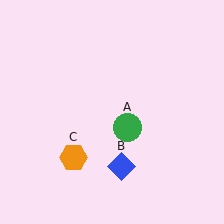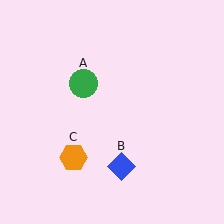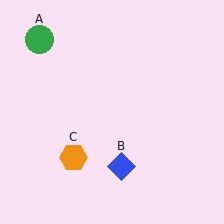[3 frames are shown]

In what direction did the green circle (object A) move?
The green circle (object A) moved up and to the left.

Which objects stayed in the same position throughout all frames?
Blue diamond (object B) and orange hexagon (object C) remained stationary.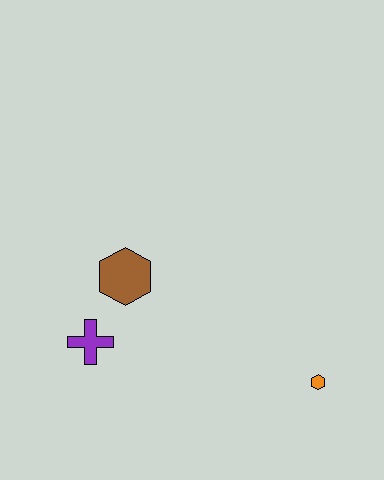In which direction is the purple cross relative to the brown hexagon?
The purple cross is below the brown hexagon.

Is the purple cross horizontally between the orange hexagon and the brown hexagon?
No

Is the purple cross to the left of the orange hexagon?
Yes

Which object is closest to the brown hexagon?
The purple cross is closest to the brown hexagon.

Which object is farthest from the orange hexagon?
The purple cross is farthest from the orange hexagon.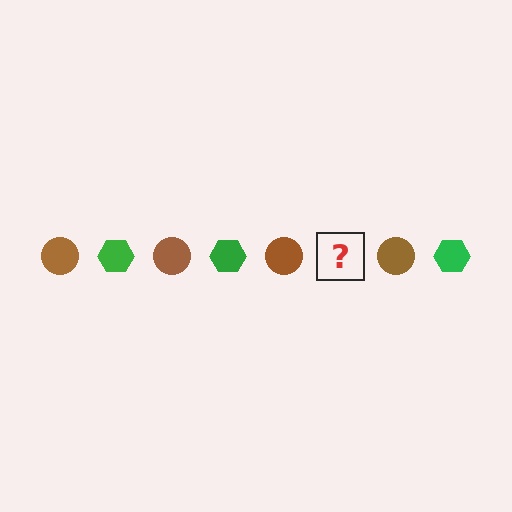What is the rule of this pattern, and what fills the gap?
The rule is that the pattern alternates between brown circle and green hexagon. The gap should be filled with a green hexagon.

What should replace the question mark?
The question mark should be replaced with a green hexagon.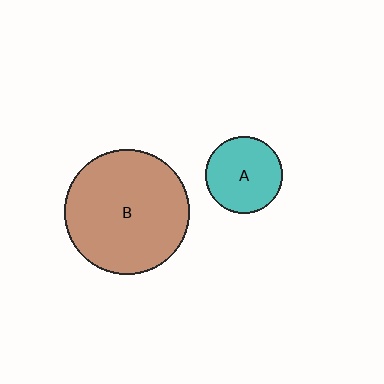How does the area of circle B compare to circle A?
Approximately 2.7 times.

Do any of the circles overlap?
No, none of the circles overlap.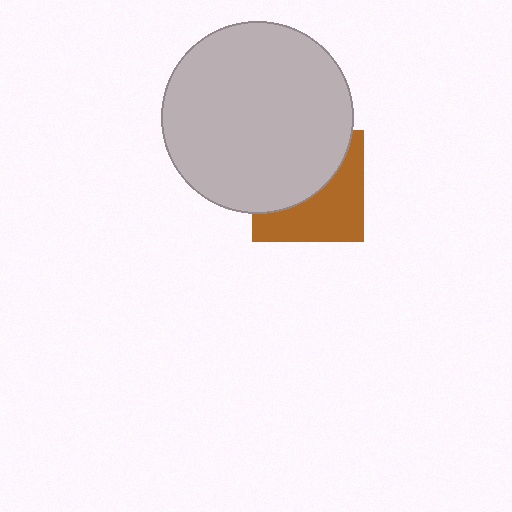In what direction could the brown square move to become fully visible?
The brown square could move down. That would shift it out from behind the light gray circle entirely.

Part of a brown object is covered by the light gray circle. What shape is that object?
It is a square.